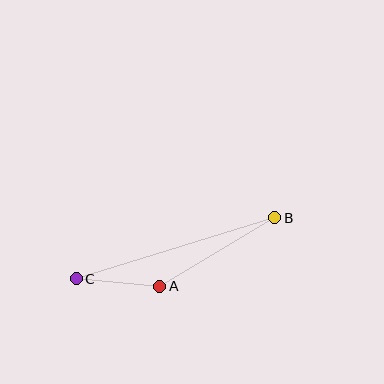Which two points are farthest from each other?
Points B and C are farthest from each other.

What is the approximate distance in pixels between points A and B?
The distance between A and B is approximately 134 pixels.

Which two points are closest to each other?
Points A and C are closest to each other.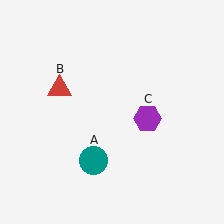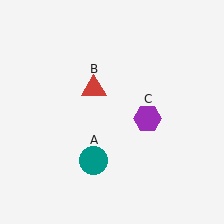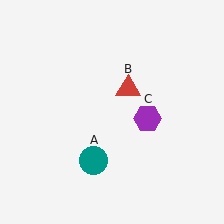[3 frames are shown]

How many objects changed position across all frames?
1 object changed position: red triangle (object B).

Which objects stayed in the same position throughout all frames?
Teal circle (object A) and purple hexagon (object C) remained stationary.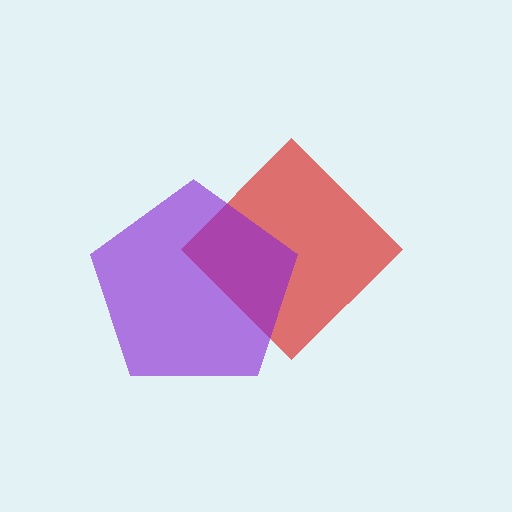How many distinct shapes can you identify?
There are 2 distinct shapes: a red diamond, a purple pentagon.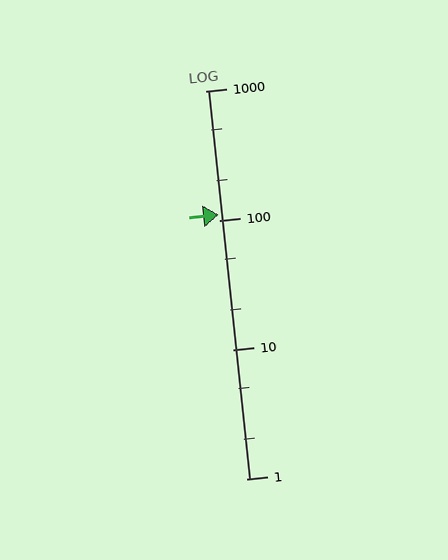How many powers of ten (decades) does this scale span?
The scale spans 3 decades, from 1 to 1000.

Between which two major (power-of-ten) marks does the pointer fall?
The pointer is between 100 and 1000.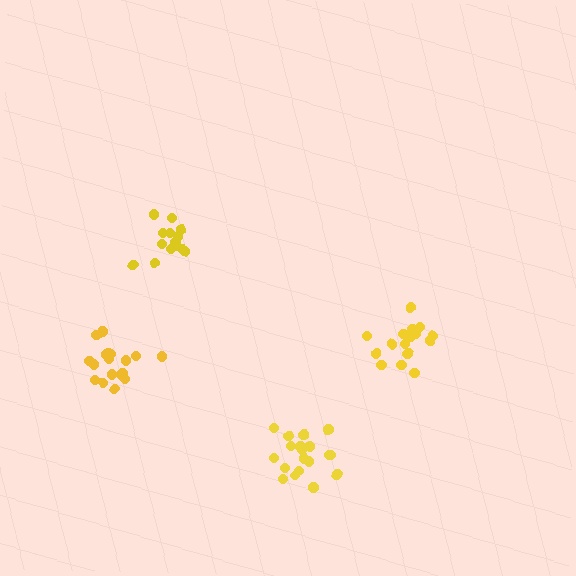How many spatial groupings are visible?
There are 4 spatial groupings.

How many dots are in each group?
Group 1: 14 dots, Group 2: 18 dots, Group 3: 19 dots, Group 4: 17 dots (68 total).